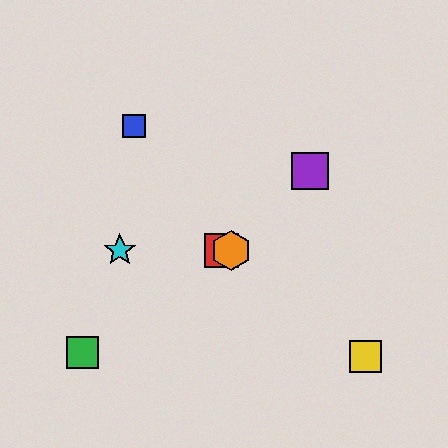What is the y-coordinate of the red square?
The red square is at y≈250.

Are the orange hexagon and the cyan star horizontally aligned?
Yes, both are at y≈250.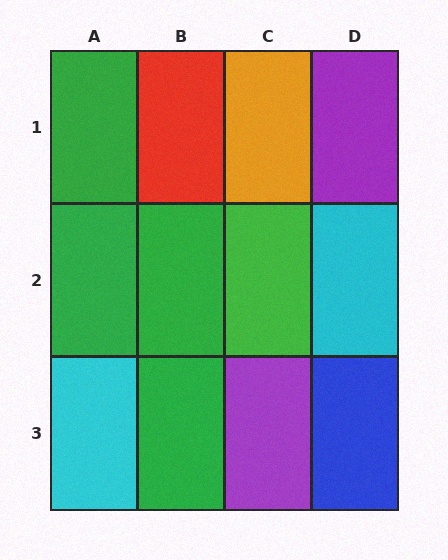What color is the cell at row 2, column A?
Green.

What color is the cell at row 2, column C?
Green.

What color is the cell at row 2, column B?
Green.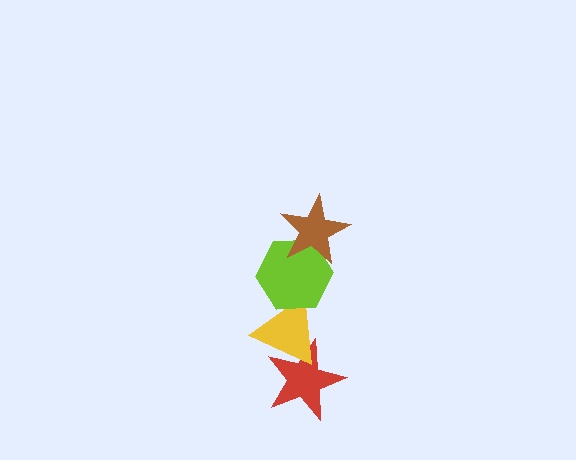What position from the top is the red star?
The red star is 4th from the top.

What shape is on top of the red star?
The yellow triangle is on top of the red star.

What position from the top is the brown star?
The brown star is 1st from the top.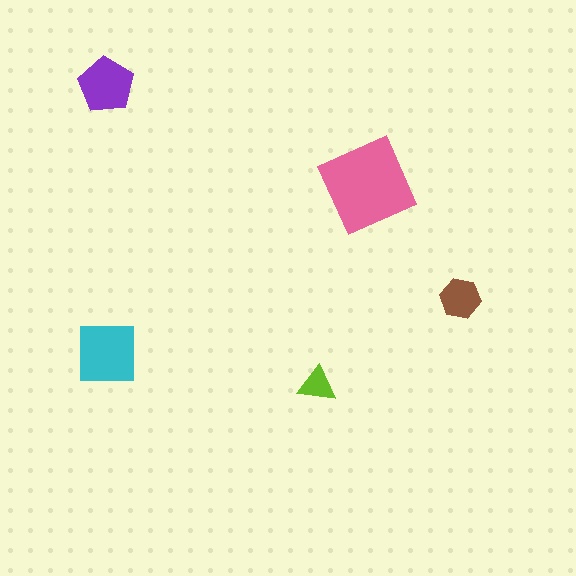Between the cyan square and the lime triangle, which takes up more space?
The cyan square.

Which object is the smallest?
The lime triangle.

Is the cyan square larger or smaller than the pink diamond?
Smaller.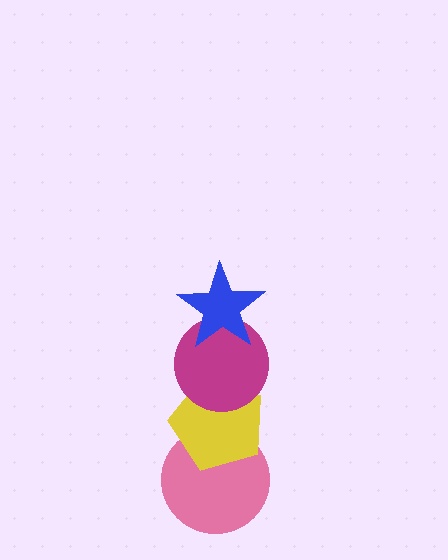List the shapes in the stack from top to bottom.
From top to bottom: the blue star, the magenta circle, the yellow pentagon, the pink circle.